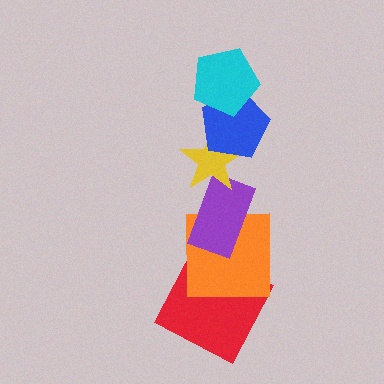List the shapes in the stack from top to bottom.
From top to bottom: the cyan pentagon, the blue pentagon, the yellow star, the purple rectangle, the orange square, the red square.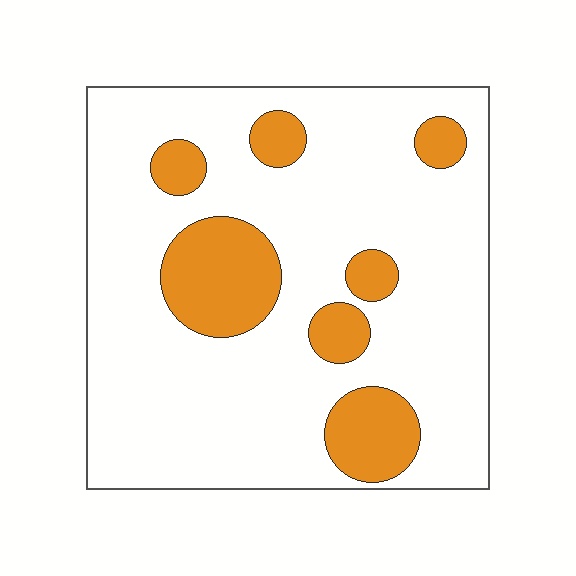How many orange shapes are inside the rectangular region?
7.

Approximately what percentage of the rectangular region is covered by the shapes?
Approximately 20%.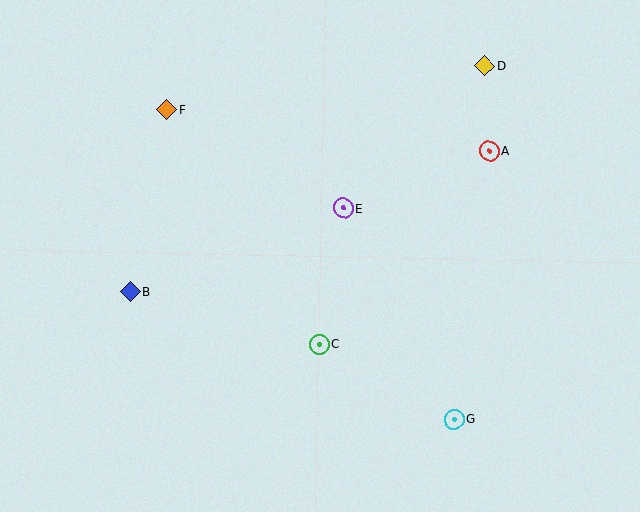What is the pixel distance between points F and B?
The distance between F and B is 186 pixels.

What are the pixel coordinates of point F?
Point F is at (167, 110).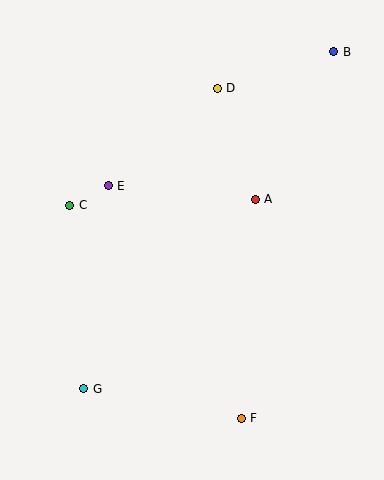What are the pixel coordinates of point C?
Point C is at (70, 205).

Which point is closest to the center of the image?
Point A at (255, 199) is closest to the center.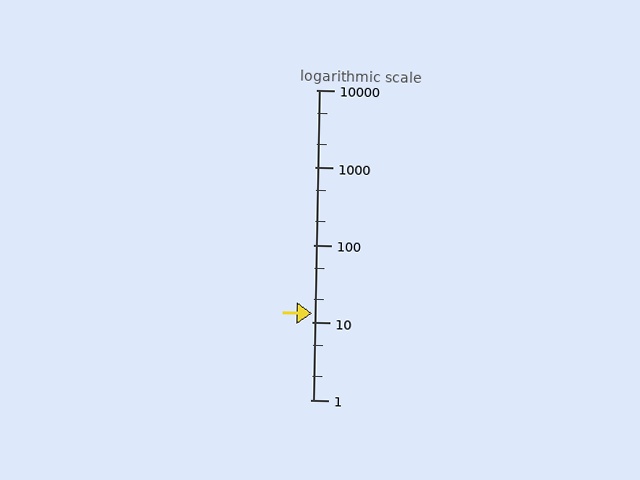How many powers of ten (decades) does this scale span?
The scale spans 4 decades, from 1 to 10000.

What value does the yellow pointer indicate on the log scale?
The pointer indicates approximately 13.